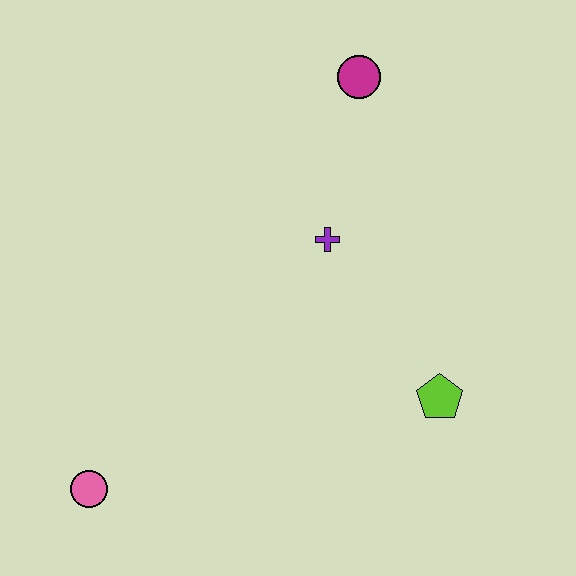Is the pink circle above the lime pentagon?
No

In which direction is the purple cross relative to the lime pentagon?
The purple cross is above the lime pentagon.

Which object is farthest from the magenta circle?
The pink circle is farthest from the magenta circle.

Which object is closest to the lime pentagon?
The purple cross is closest to the lime pentagon.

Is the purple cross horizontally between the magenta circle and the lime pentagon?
No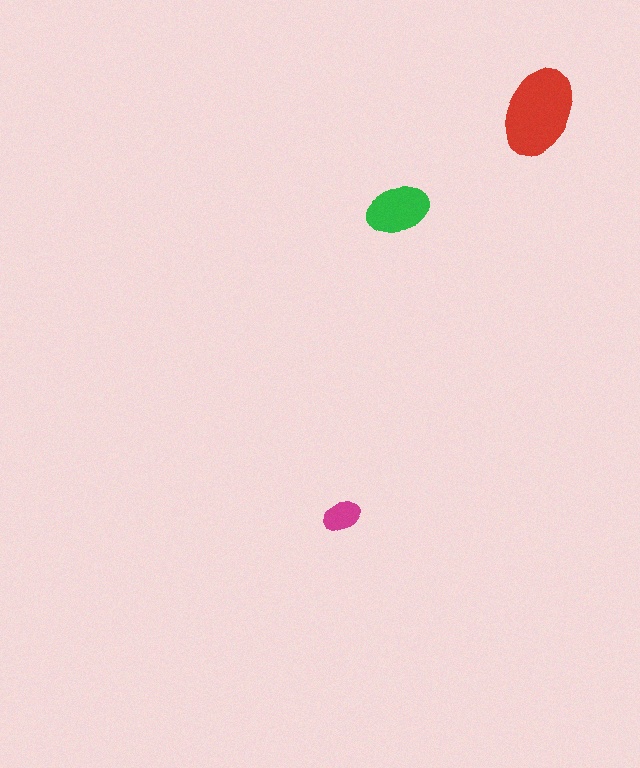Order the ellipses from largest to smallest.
the red one, the green one, the magenta one.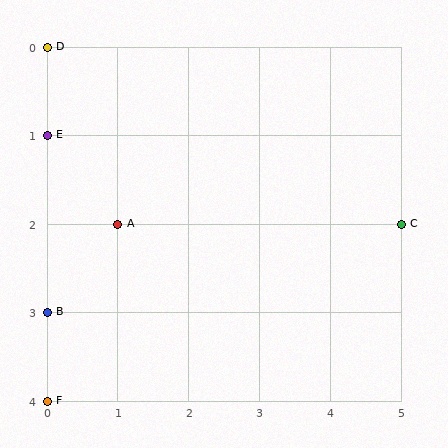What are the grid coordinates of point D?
Point D is at grid coordinates (0, 0).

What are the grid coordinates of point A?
Point A is at grid coordinates (1, 2).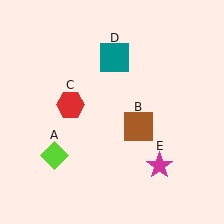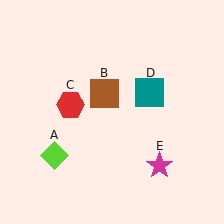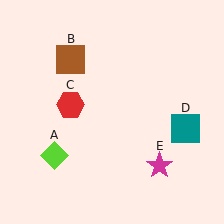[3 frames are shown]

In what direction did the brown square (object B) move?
The brown square (object B) moved up and to the left.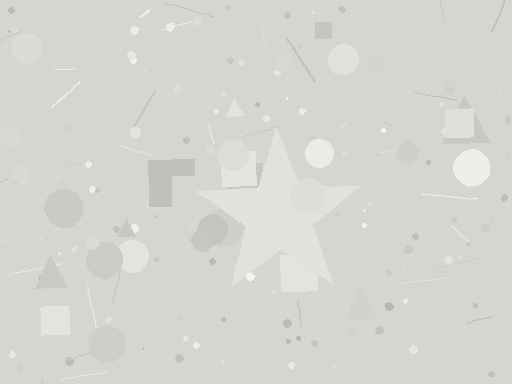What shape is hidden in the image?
A star is hidden in the image.